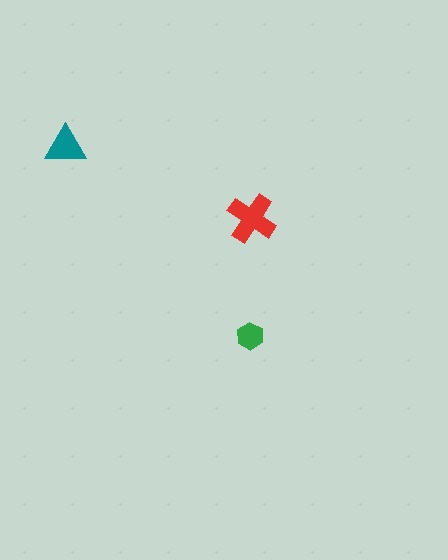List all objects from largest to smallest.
The red cross, the teal triangle, the green hexagon.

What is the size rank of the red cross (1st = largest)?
1st.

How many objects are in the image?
There are 3 objects in the image.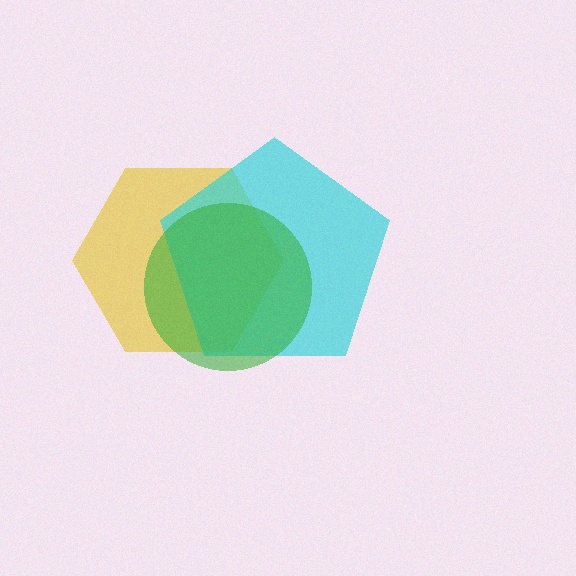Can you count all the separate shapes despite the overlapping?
Yes, there are 3 separate shapes.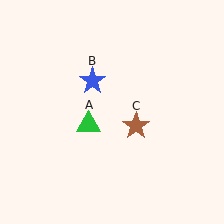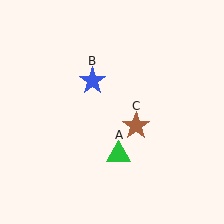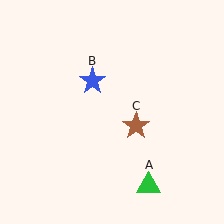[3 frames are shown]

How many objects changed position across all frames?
1 object changed position: green triangle (object A).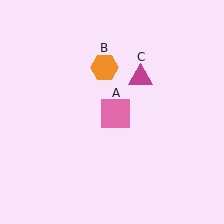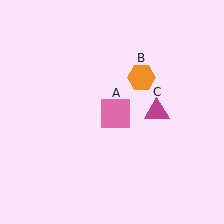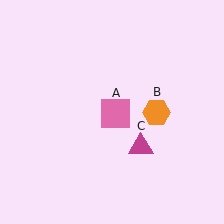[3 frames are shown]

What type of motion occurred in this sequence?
The orange hexagon (object B), magenta triangle (object C) rotated clockwise around the center of the scene.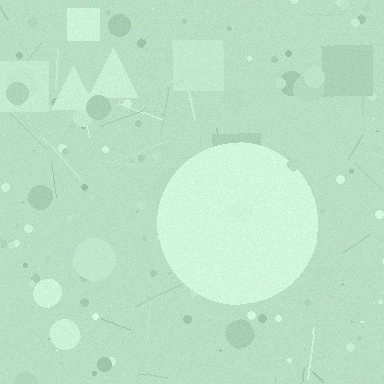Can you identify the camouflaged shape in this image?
The camouflaged shape is a circle.